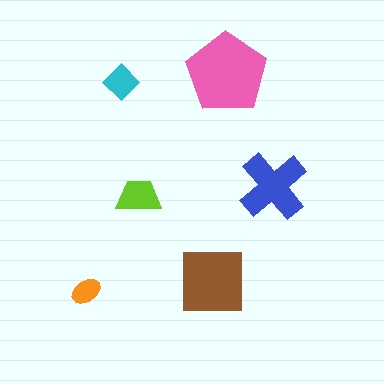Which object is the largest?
The pink pentagon.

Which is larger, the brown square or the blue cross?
The brown square.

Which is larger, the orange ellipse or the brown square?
The brown square.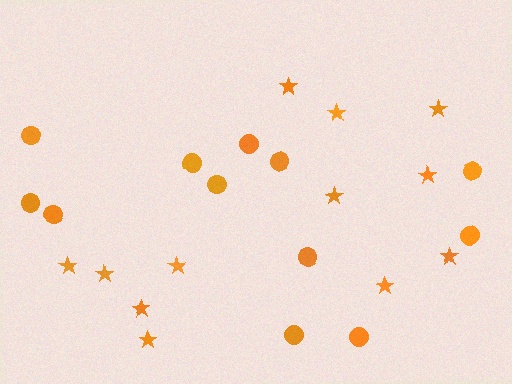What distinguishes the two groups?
There are 2 groups: one group of stars (12) and one group of circles (12).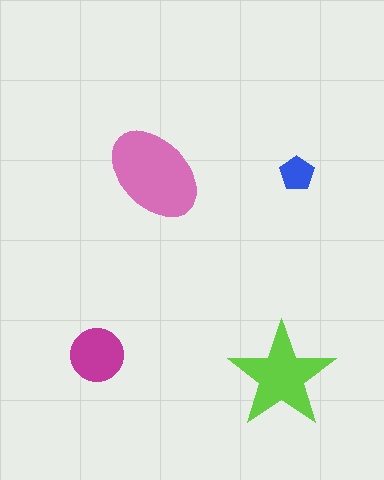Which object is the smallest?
The blue pentagon.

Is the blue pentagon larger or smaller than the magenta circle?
Smaller.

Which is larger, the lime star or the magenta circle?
The lime star.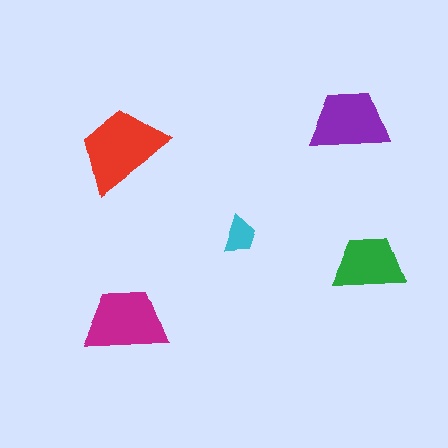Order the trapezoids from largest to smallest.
the red one, the magenta one, the purple one, the green one, the cyan one.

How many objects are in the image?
There are 5 objects in the image.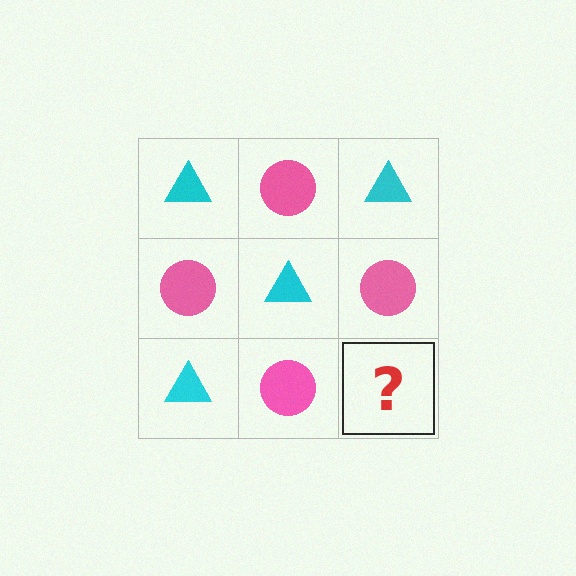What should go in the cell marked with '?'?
The missing cell should contain a cyan triangle.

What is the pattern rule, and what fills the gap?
The rule is that it alternates cyan triangle and pink circle in a checkerboard pattern. The gap should be filled with a cyan triangle.